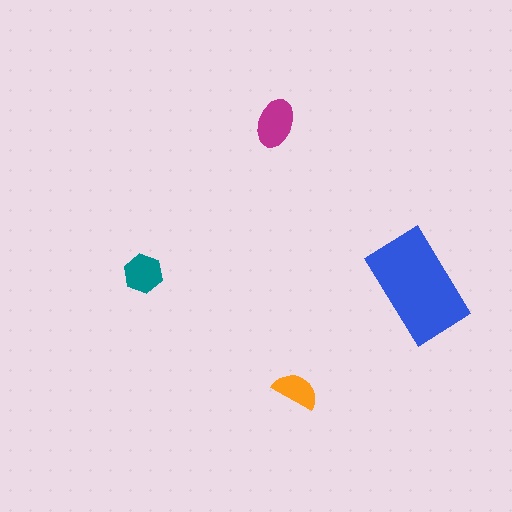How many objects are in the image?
There are 4 objects in the image.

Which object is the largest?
The blue rectangle.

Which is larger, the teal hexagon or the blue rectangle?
The blue rectangle.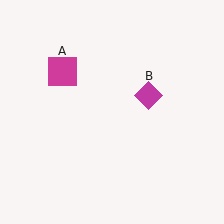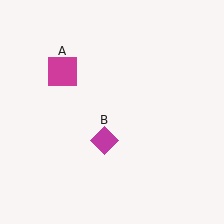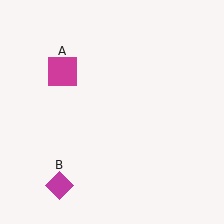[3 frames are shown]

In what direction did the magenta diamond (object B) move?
The magenta diamond (object B) moved down and to the left.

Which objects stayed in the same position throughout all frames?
Magenta square (object A) remained stationary.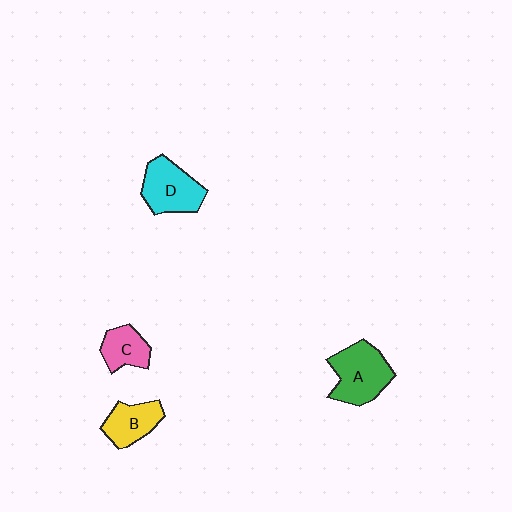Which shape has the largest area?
Shape A (green).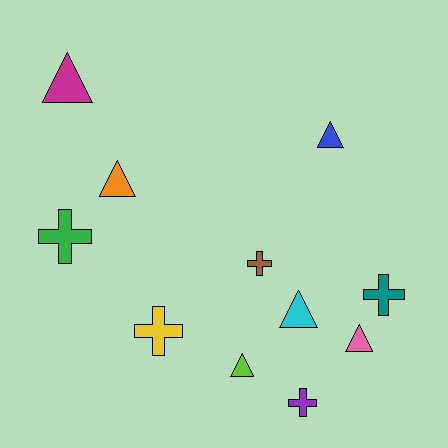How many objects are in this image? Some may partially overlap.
There are 11 objects.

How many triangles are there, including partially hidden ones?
There are 6 triangles.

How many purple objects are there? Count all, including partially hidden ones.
There is 1 purple object.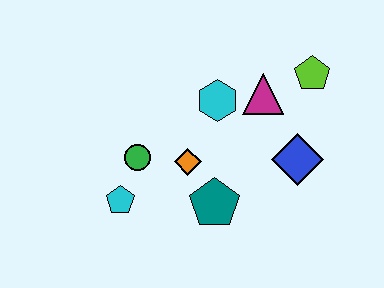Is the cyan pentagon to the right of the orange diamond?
No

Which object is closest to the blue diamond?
The magenta triangle is closest to the blue diamond.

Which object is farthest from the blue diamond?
The cyan pentagon is farthest from the blue diamond.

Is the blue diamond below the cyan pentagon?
No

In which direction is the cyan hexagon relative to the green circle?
The cyan hexagon is to the right of the green circle.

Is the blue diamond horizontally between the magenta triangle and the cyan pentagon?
No